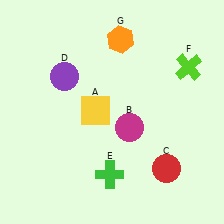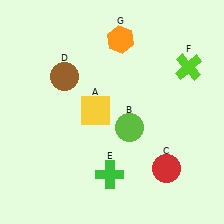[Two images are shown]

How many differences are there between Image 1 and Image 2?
There are 2 differences between the two images.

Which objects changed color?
B changed from magenta to lime. D changed from purple to brown.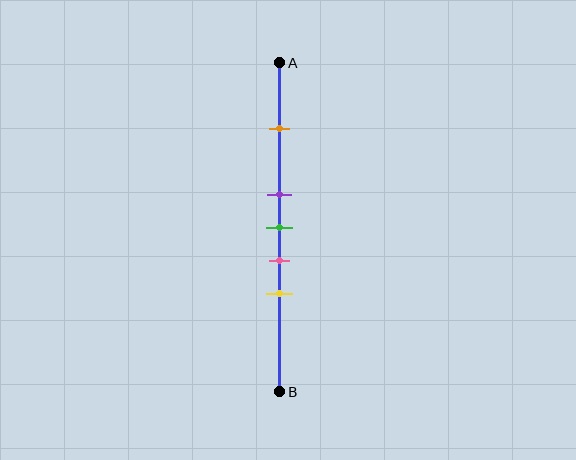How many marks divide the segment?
There are 5 marks dividing the segment.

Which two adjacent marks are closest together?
The purple and green marks are the closest adjacent pair.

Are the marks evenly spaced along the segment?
No, the marks are not evenly spaced.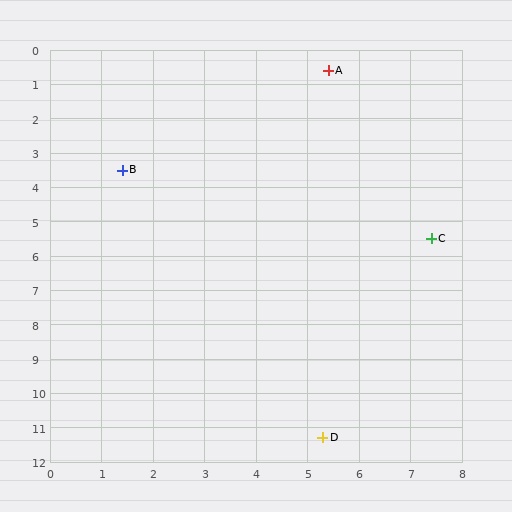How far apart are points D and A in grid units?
Points D and A are about 10.7 grid units apart.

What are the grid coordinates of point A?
Point A is at approximately (5.4, 0.6).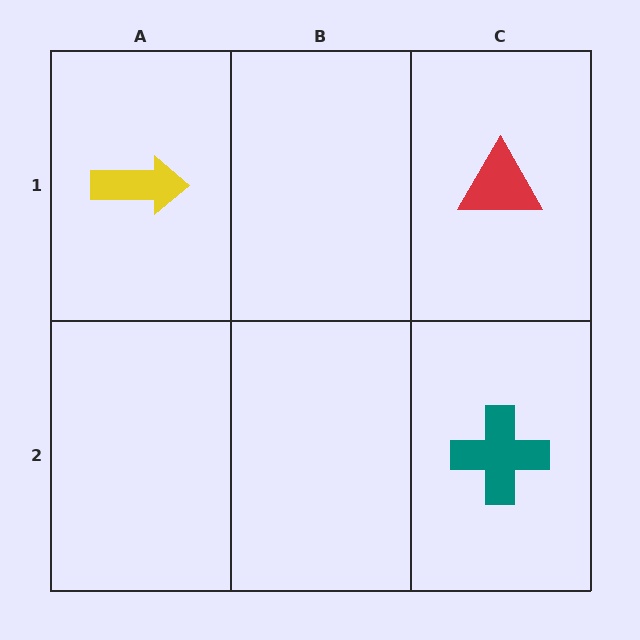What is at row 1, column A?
A yellow arrow.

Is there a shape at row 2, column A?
No, that cell is empty.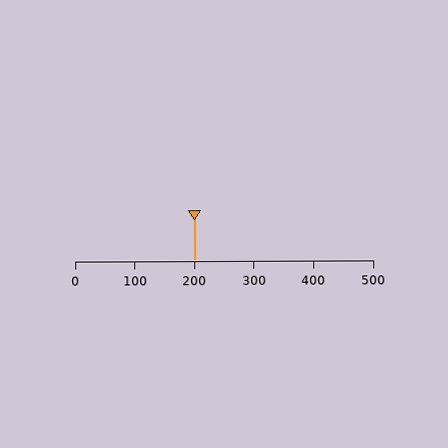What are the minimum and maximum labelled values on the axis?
The axis runs from 0 to 500.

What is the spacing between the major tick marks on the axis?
The major ticks are spaced 100 apart.